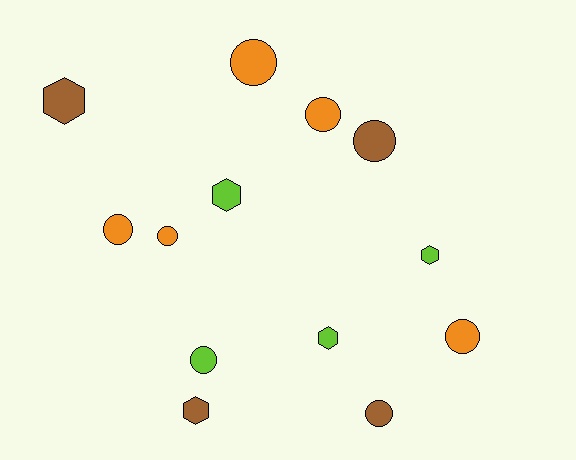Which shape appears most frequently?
Circle, with 8 objects.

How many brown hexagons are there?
There are 2 brown hexagons.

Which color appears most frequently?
Orange, with 5 objects.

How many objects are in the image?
There are 13 objects.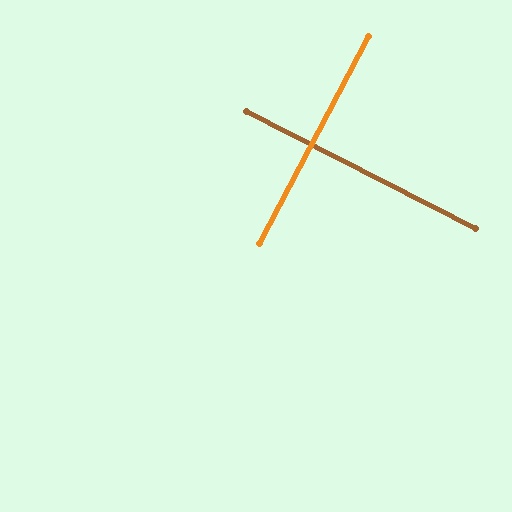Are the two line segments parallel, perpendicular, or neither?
Perpendicular — they meet at approximately 89°.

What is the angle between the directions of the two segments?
Approximately 89 degrees.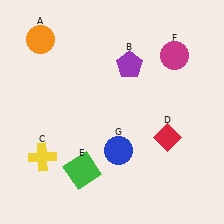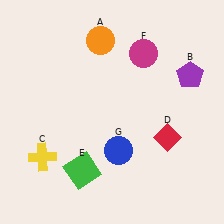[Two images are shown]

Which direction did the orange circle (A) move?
The orange circle (A) moved right.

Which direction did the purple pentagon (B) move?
The purple pentagon (B) moved right.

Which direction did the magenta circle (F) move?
The magenta circle (F) moved left.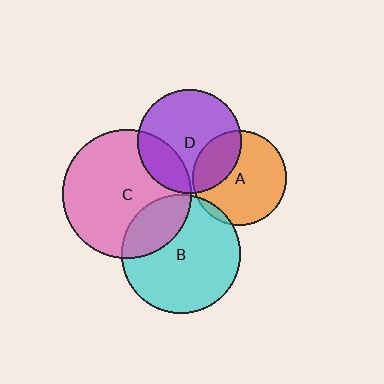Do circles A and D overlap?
Yes.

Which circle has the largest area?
Circle C (pink).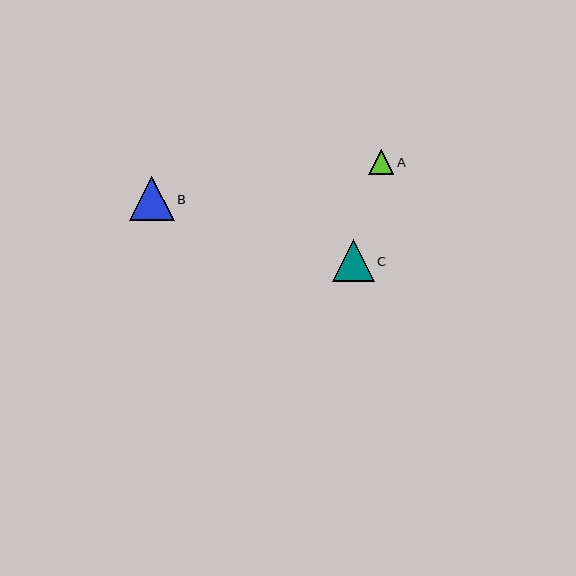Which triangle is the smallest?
Triangle A is the smallest with a size of approximately 25 pixels.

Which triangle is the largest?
Triangle B is the largest with a size of approximately 45 pixels.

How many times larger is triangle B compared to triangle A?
Triangle B is approximately 1.8 times the size of triangle A.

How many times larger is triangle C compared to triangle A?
Triangle C is approximately 1.7 times the size of triangle A.